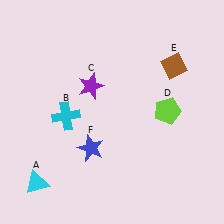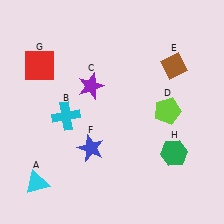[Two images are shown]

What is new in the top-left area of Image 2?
A red square (G) was added in the top-left area of Image 2.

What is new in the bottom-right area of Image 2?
A green hexagon (H) was added in the bottom-right area of Image 2.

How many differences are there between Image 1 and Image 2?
There are 2 differences between the two images.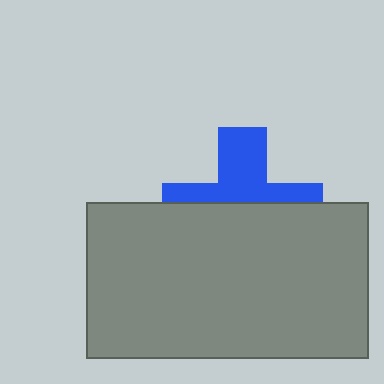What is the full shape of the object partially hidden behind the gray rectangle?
The partially hidden object is a blue cross.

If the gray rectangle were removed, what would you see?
You would see the complete blue cross.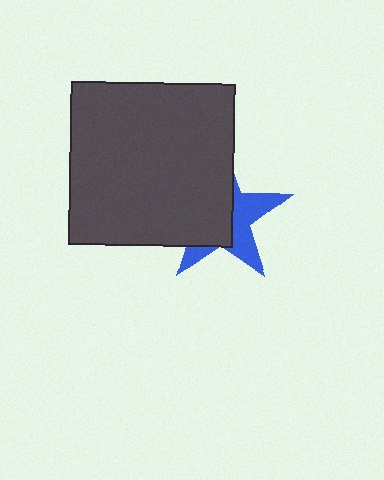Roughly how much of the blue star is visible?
A small part of it is visible (roughly 41%).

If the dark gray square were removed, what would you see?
You would see the complete blue star.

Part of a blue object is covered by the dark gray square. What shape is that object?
It is a star.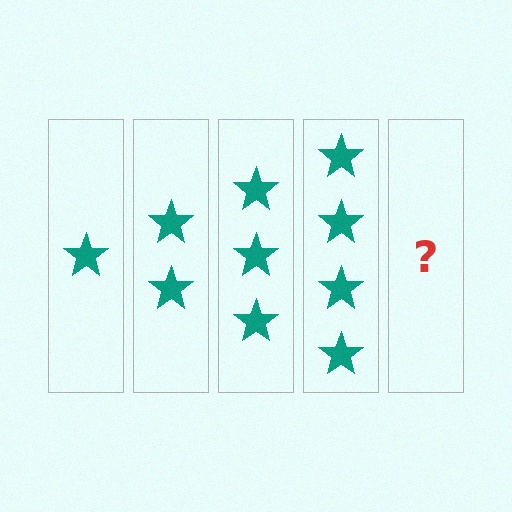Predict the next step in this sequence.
The next step is 5 stars.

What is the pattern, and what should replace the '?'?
The pattern is that each step adds one more star. The '?' should be 5 stars.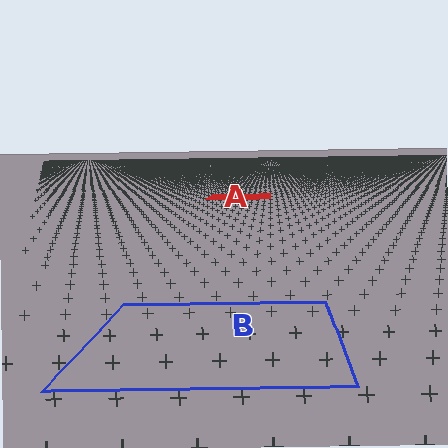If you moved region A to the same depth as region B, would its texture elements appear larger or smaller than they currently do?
They would appear larger. At a closer depth, the same texture elements are projected at a bigger on-screen size.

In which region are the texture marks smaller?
The texture marks are smaller in region A, because it is farther away.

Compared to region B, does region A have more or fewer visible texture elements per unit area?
Region A has more texture elements per unit area — they are packed more densely because it is farther away.